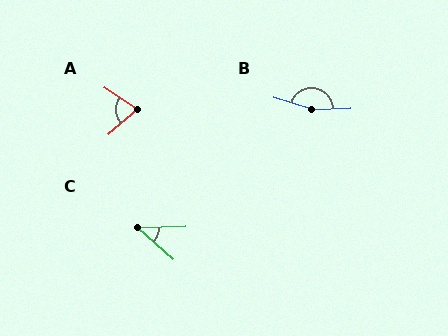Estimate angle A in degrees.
Approximately 75 degrees.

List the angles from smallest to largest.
C (44°), A (75°), B (160°).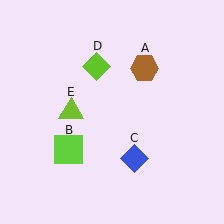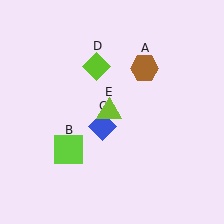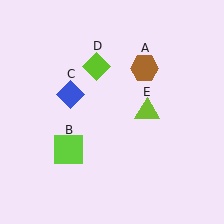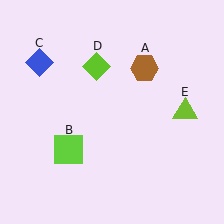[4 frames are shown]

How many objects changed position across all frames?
2 objects changed position: blue diamond (object C), lime triangle (object E).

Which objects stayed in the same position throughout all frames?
Brown hexagon (object A) and lime square (object B) and lime diamond (object D) remained stationary.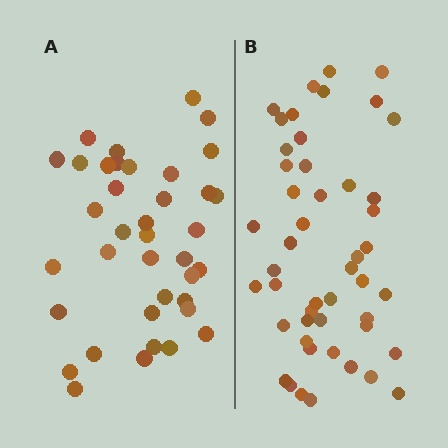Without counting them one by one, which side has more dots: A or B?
Region B (the right region) has more dots.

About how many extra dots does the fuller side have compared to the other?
Region B has roughly 10 or so more dots than region A.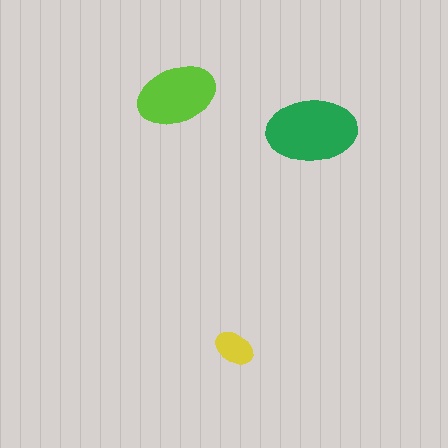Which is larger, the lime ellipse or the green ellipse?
The green one.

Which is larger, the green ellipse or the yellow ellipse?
The green one.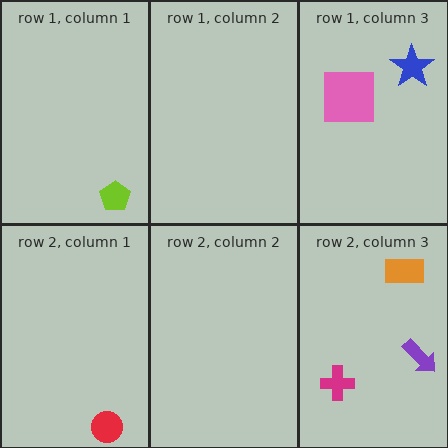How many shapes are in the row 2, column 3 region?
3.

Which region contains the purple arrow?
The row 2, column 3 region.